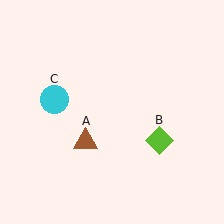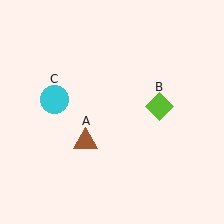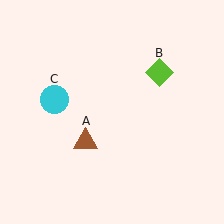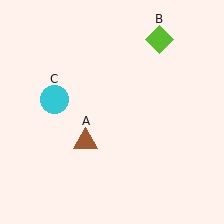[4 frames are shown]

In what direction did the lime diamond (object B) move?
The lime diamond (object B) moved up.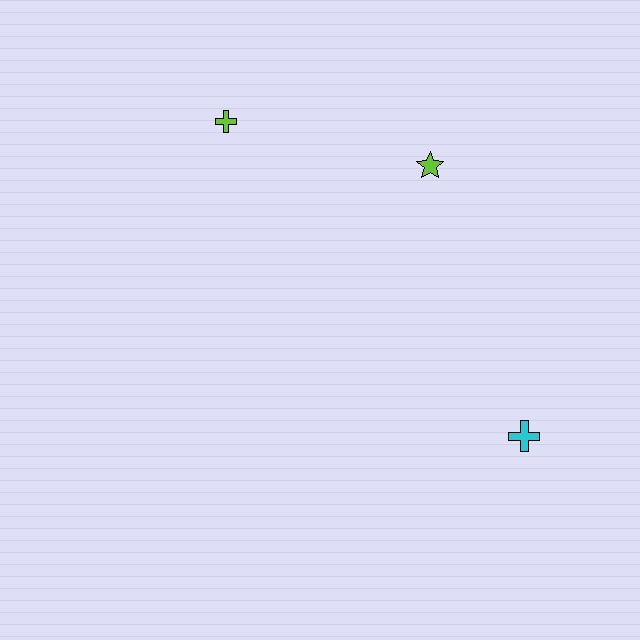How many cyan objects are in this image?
There is 1 cyan object.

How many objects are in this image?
There are 3 objects.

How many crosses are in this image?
There are 2 crosses.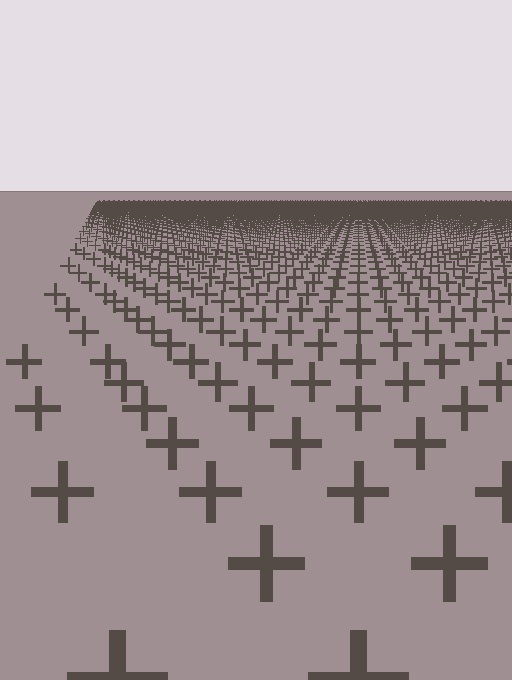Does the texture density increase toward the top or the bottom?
Density increases toward the top.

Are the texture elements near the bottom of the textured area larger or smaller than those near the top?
Larger. Near the bottom, elements are closer to the viewer and appear at a bigger on-screen size.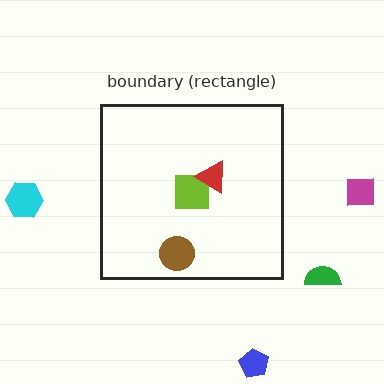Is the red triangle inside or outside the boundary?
Inside.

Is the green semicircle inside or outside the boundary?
Outside.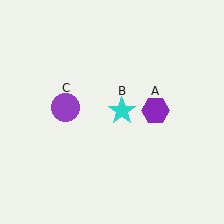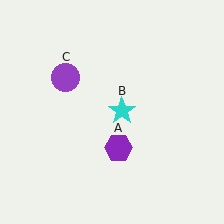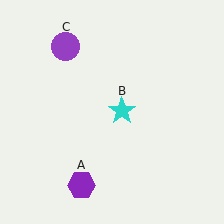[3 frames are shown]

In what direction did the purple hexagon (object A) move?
The purple hexagon (object A) moved down and to the left.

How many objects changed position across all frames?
2 objects changed position: purple hexagon (object A), purple circle (object C).